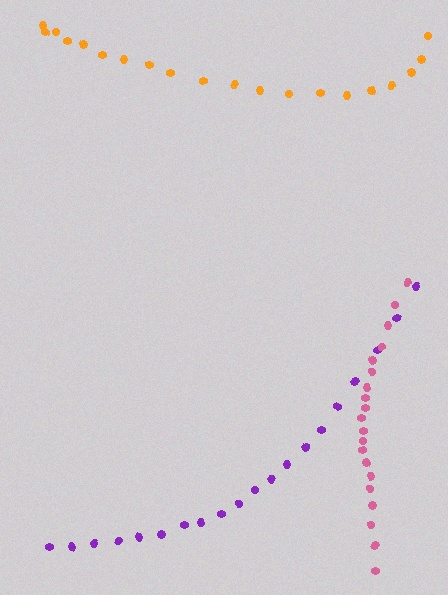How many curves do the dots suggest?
There are 3 distinct paths.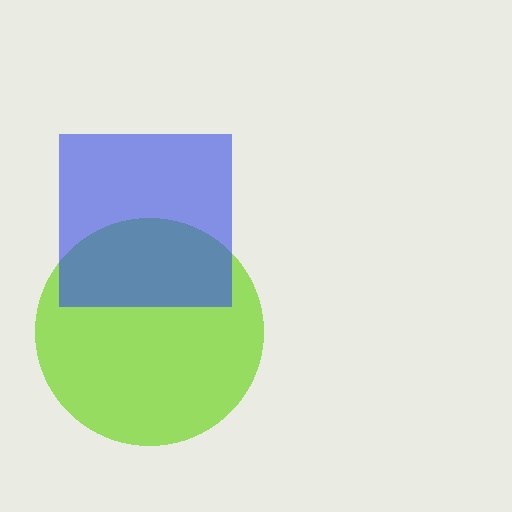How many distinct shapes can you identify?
There are 2 distinct shapes: a lime circle, a blue square.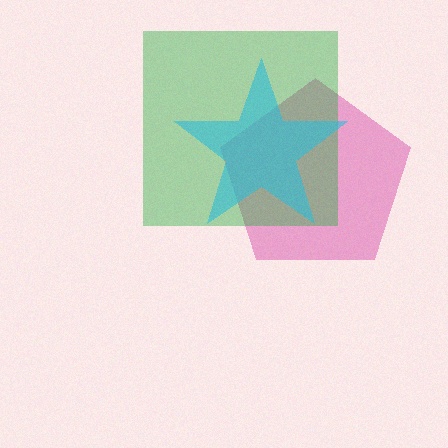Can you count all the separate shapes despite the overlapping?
Yes, there are 3 separate shapes.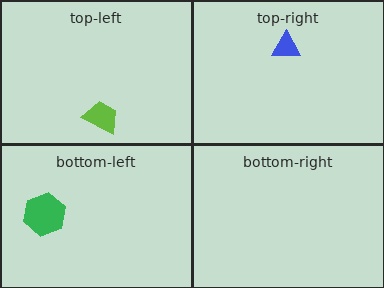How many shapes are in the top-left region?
1.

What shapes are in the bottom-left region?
The green hexagon.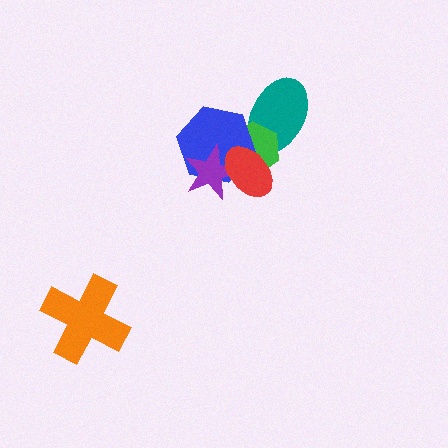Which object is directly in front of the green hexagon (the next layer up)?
The blue hexagon is directly in front of the green hexagon.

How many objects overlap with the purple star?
3 objects overlap with the purple star.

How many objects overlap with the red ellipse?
3 objects overlap with the red ellipse.